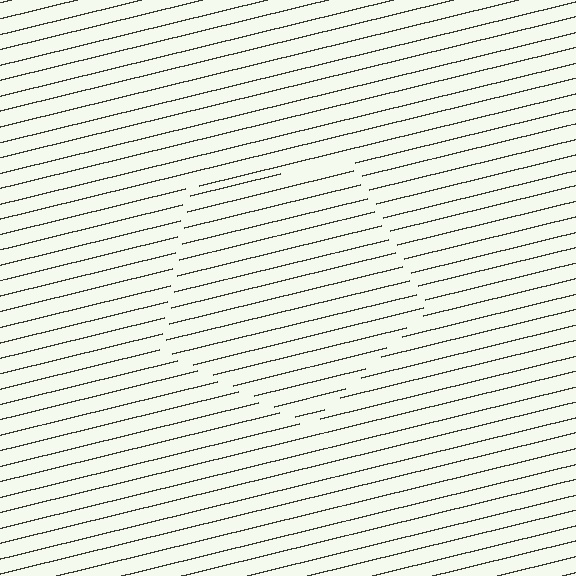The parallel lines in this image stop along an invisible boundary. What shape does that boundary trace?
An illusory pentagon. The interior of the shape contains the same grating, shifted by half a period — the contour is defined by the phase discontinuity where line-ends from the inner and outer gratings abut.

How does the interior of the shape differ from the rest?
The interior of the shape contains the same grating, shifted by half a period — the contour is defined by the phase discontinuity where line-ends from the inner and outer gratings abut.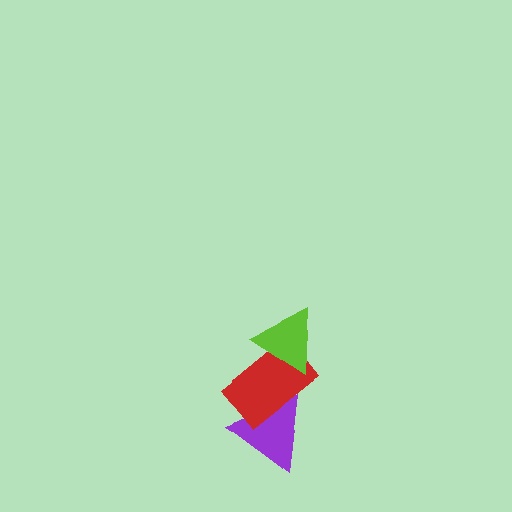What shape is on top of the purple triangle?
The red rectangle is on top of the purple triangle.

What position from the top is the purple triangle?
The purple triangle is 3rd from the top.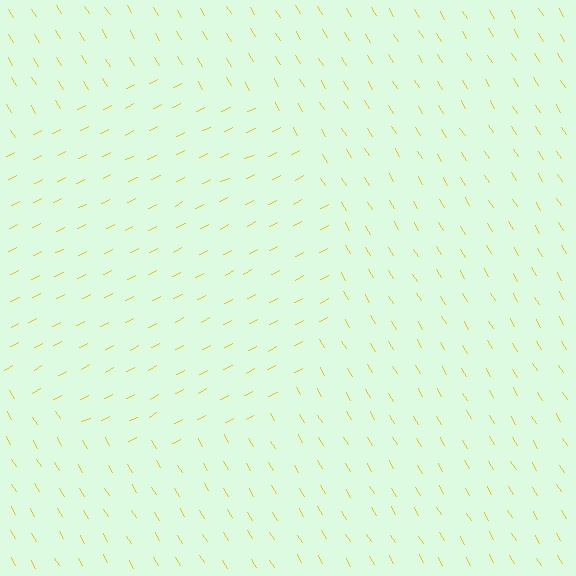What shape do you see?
I see a circle.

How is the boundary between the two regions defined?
The boundary is defined purely by a change in line orientation (approximately 86 degrees difference). All lines are the same color and thickness.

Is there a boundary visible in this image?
Yes, there is a texture boundary formed by a change in line orientation.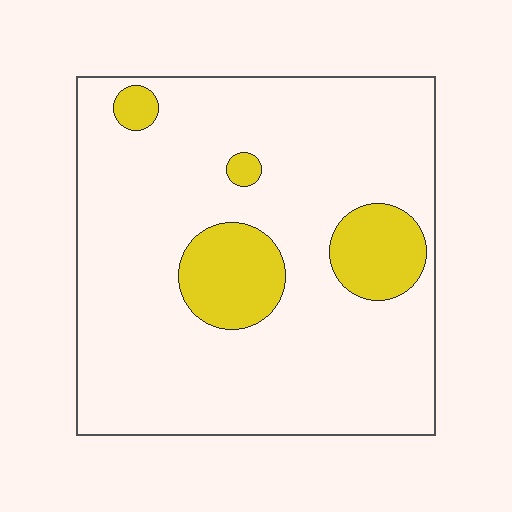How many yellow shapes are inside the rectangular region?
4.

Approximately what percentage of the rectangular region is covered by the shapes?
Approximately 15%.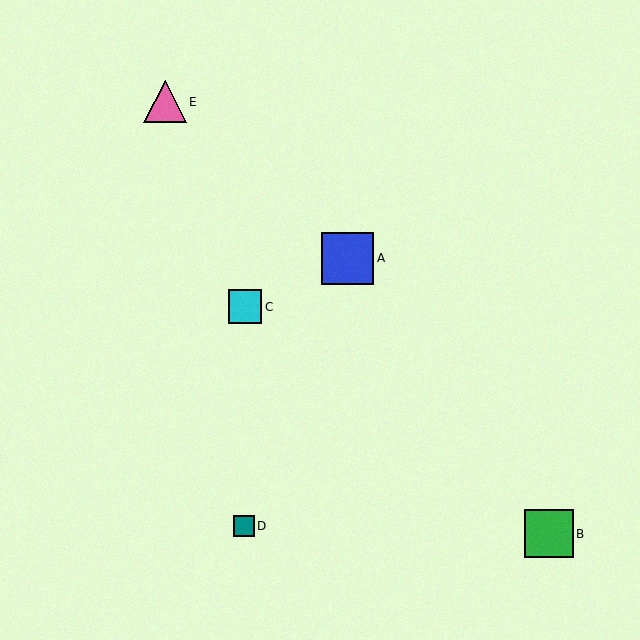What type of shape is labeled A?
Shape A is a blue square.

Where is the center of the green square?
The center of the green square is at (549, 534).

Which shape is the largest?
The blue square (labeled A) is the largest.